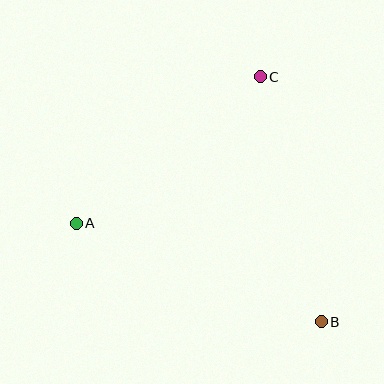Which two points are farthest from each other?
Points A and B are farthest from each other.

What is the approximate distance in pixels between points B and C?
The distance between B and C is approximately 253 pixels.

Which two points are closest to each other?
Points A and C are closest to each other.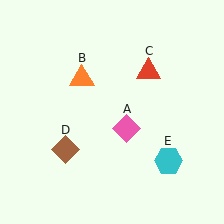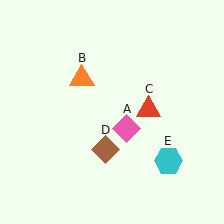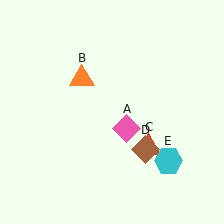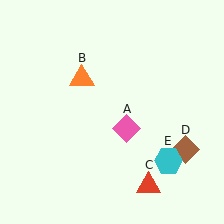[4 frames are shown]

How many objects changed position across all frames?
2 objects changed position: red triangle (object C), brown diamond (object D).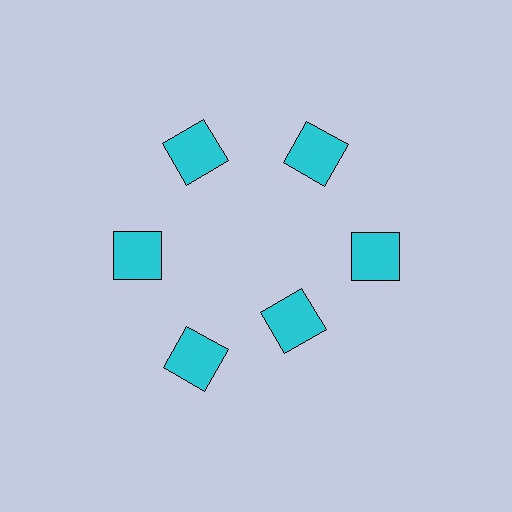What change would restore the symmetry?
The symmetry would be restored by moving it outward, back onto the ring so that all 6 squares sit at equal angles and equal distance from the center.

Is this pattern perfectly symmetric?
No. The 6 cyan squares are arranged in a ring, but one element near the 5 o'clock position is pulled inward toward the center, breaking the 6-fold rotational symmetry.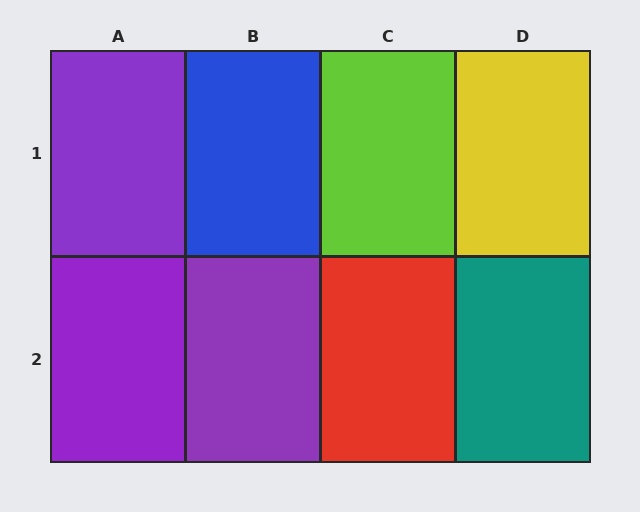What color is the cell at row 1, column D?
Yellow.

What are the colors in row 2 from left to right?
Purple, purple, red, teal.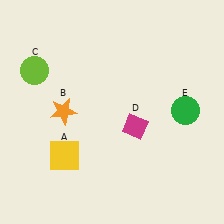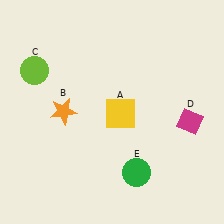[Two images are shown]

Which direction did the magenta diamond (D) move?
The magenta diamond (D) moved right.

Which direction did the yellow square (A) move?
The yellow square (A) moved right.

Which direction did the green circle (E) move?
The green circle (E) moved down.